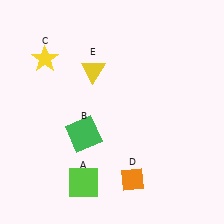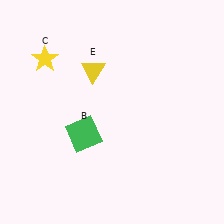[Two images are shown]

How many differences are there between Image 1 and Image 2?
There are 2 differences between the two images.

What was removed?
The lime square (A), the orange diamond (D) were removed in Image 2.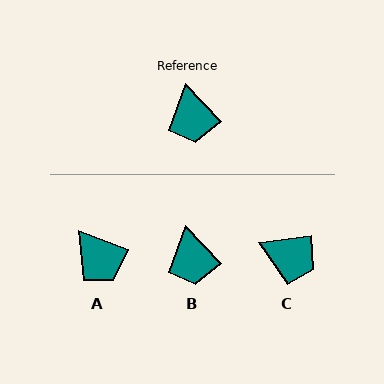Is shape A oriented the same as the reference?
No, it is off by about 24 degrees.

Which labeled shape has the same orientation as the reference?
B.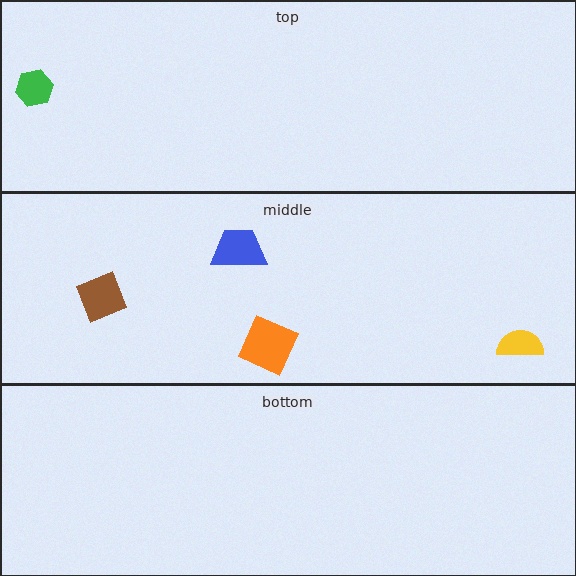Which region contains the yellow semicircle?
The middle region.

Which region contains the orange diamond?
The middle region.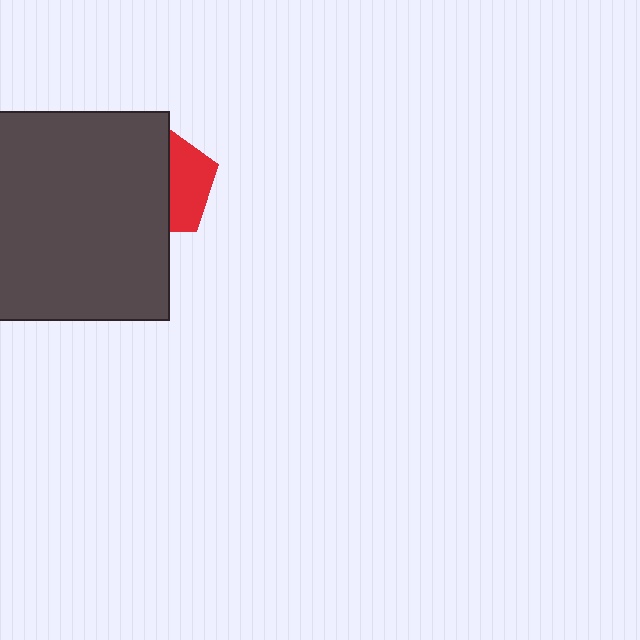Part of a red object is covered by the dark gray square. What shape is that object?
It is a pentagon.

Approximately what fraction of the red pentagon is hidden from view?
Roughly 60% of the red pentagon is hidden behind the dark gray square.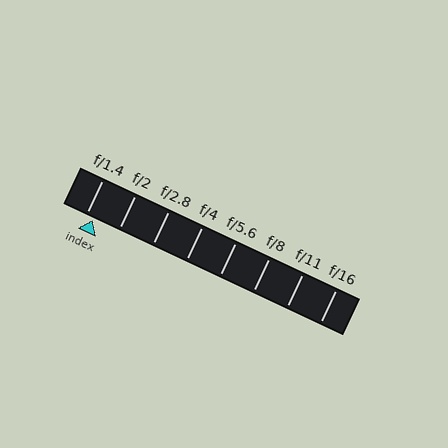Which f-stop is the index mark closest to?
The index mark is closest to f/1.4.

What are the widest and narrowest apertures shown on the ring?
The widest aperture shown is f/1.4 and the narrowest is f/16.